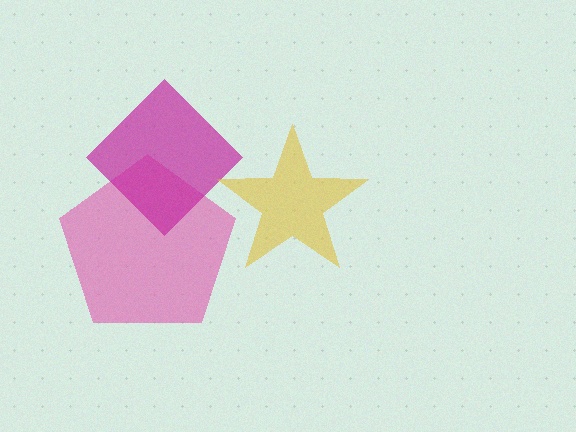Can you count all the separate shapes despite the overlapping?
Yes, there are 3 separate shapes.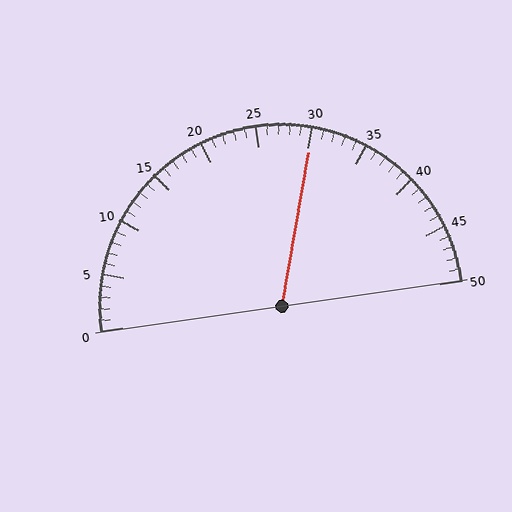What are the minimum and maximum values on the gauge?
The gauge ranges from 0 to 50.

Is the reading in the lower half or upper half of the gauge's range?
The reading is in the upper half of the range (0 to 50).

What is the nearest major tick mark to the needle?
The nearest major tick mark is 30.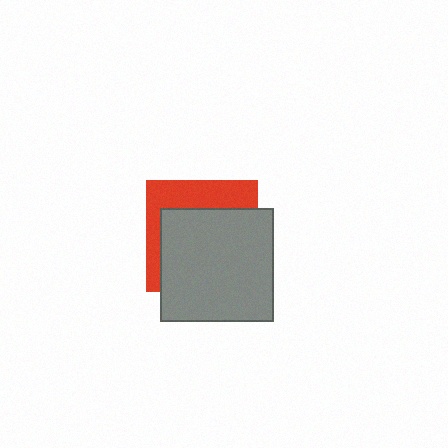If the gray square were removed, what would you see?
You would see the complete red square.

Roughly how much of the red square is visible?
A small part of it is visible (roughly 34%).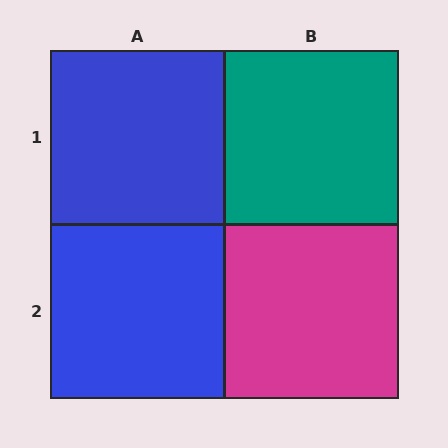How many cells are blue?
2 cells are blue.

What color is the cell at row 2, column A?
Blue.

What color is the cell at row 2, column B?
Magenta.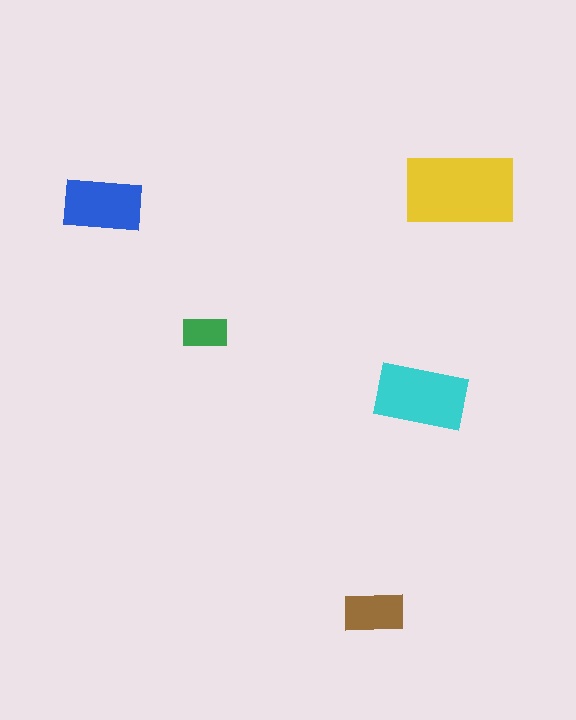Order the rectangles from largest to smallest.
the yellow one, the cyan one, the blue one, the brown one, the green one.